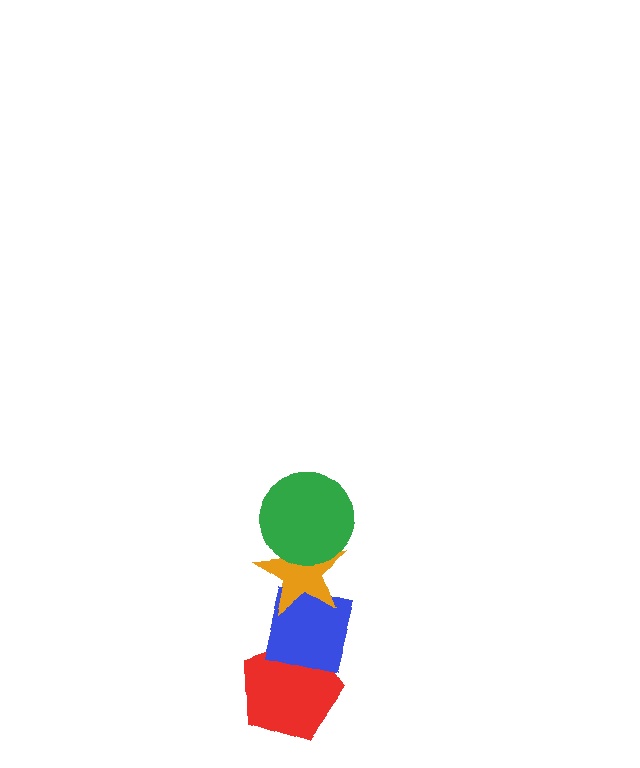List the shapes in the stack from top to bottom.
From top to bottom: the green circle, the orange star, the blue square, the red pentagon.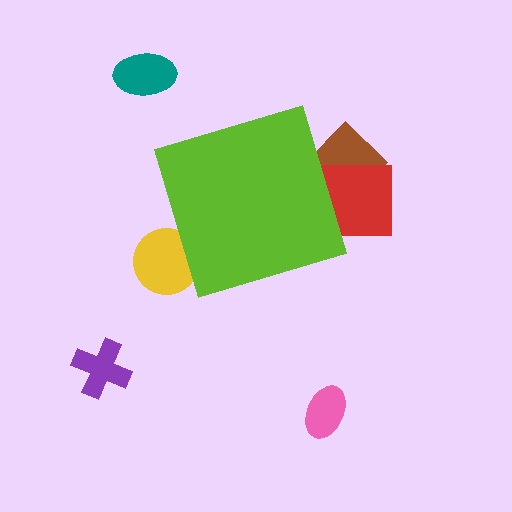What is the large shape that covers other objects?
A lime diamond.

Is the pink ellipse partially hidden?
No, the pink ellipse is fully visible.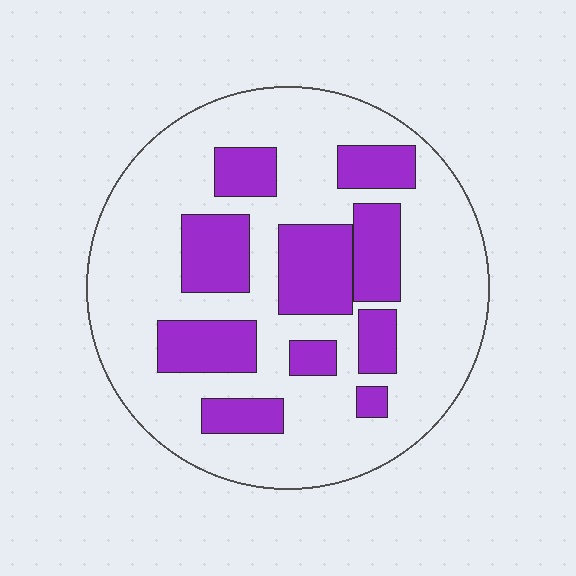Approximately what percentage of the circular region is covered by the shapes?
Approximately 30%.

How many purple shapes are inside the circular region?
10.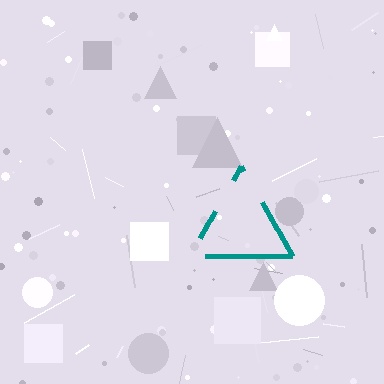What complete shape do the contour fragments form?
The contour fragments form a triangle.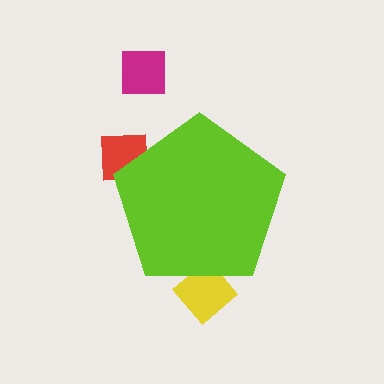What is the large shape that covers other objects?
A lime pentagon.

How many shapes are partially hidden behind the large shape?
2 shapes are partially hidden.